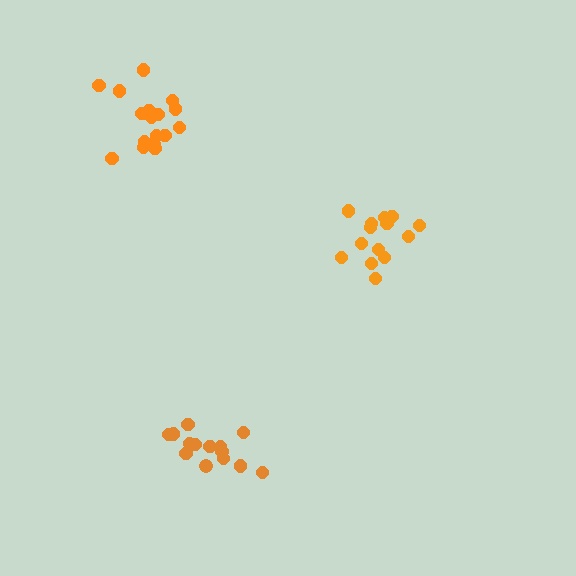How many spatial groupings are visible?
There are 3 spatial groupings.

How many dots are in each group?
Group 1: 15 dots, Group 2: 14 dots, Group 3: 17 dots (46 total).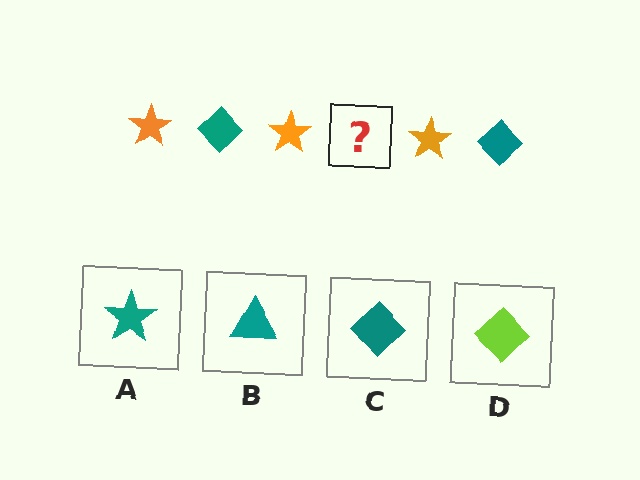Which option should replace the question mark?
Option C.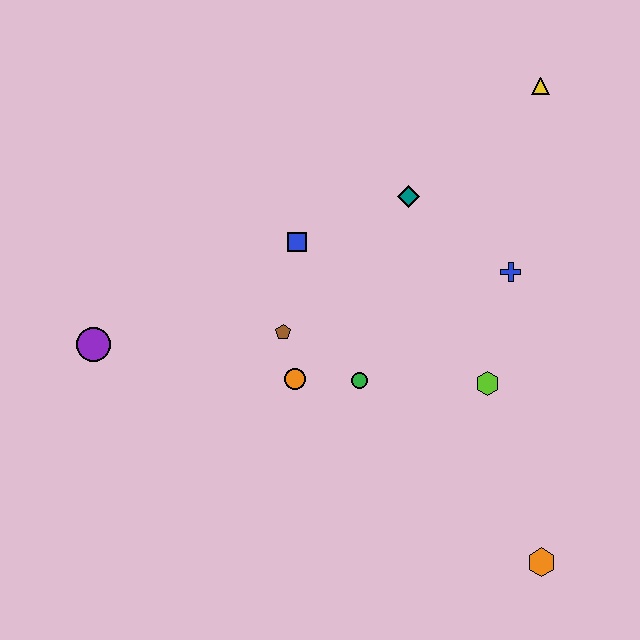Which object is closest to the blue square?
The brown pentagon is closest to the blue square.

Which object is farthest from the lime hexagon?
The purple circle is farthest from the lime hexagon.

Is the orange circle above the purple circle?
No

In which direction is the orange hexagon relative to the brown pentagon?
The orange hexagon is to the right of the brown pentagon.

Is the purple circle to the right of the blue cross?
No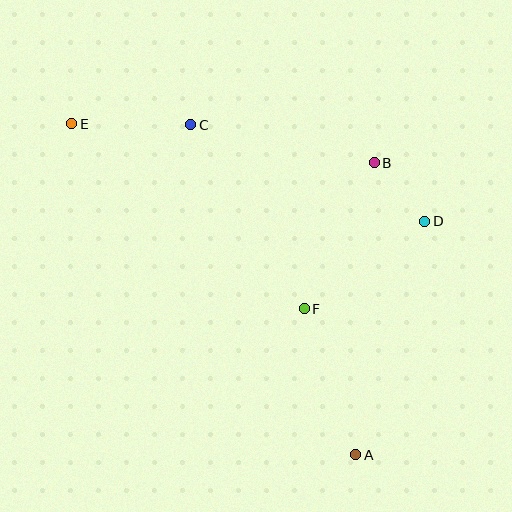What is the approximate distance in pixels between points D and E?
The distance between D and E is approximately 366 pixels.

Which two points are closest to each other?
Points B and D are closest to each other.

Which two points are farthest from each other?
Points A and E are farthest from each other.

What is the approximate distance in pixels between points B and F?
The distance between B and F is approximately 162 pixels.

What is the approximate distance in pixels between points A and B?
The distance between A and B is approximately 292 pixels.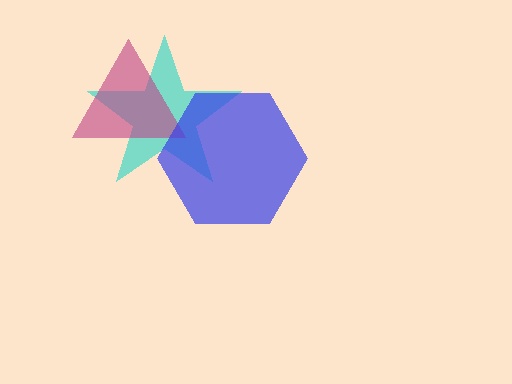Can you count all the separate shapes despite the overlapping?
Yes, there are 3 separate shapes.